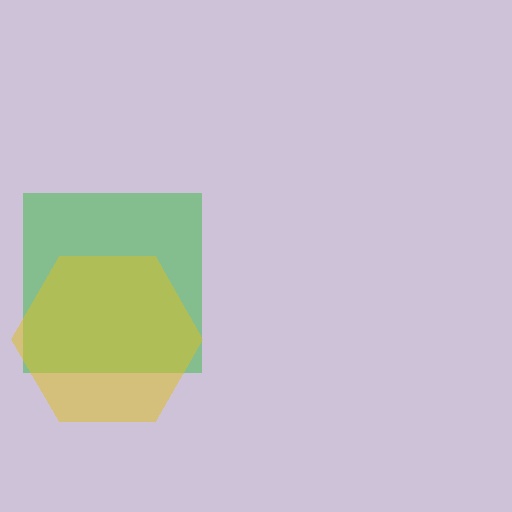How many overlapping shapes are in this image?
There are 2 overlapping shapes in the image.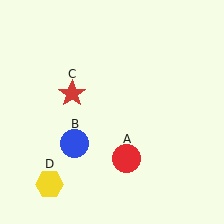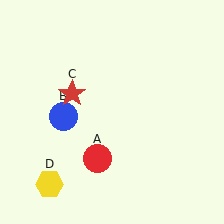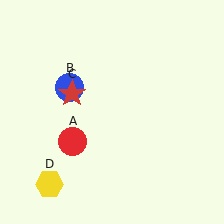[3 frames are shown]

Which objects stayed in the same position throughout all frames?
Red star (object C) and yellow hexagon (object D) remained stationary.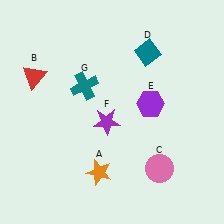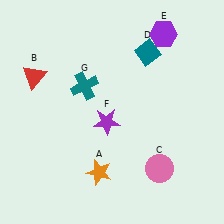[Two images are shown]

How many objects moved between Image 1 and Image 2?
1 object moved between the two images.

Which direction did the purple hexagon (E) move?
The purple hexagon (E) moved up.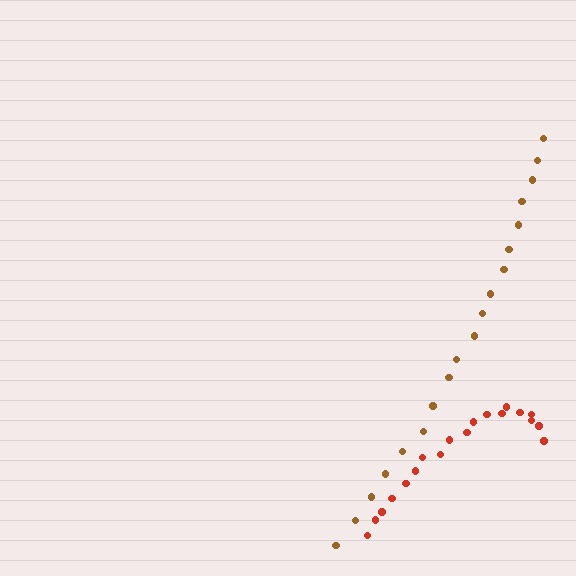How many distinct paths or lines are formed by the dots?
There are 2 distinct paths.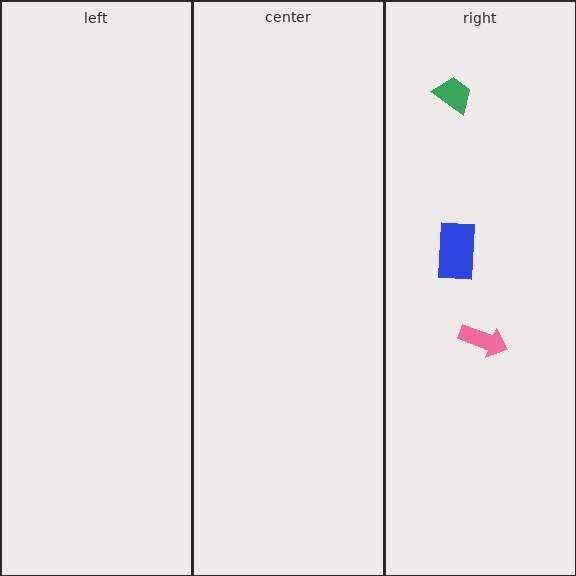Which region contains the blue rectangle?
The right region.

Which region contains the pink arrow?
The right region.